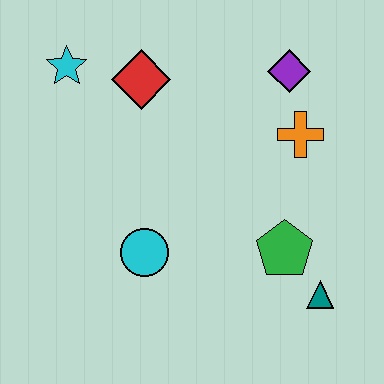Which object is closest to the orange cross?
The purple diamond is closest to the orange cross.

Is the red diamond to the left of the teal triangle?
Yes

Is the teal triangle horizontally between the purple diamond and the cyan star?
No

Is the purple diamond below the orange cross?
No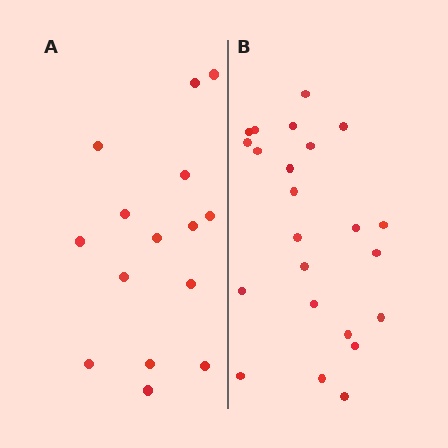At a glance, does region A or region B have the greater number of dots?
Region B (the right region) has more dots.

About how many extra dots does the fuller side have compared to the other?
Region B has roughly 8 or so more dots than region A.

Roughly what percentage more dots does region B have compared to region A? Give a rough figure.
About 55% more.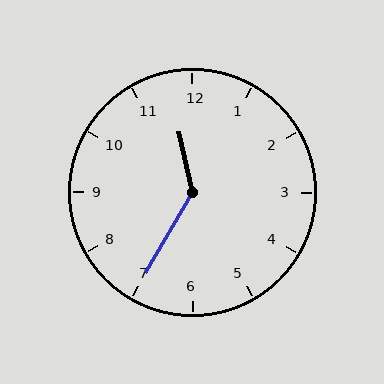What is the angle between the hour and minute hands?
Approximately 138 degrees.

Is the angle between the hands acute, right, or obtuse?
It is obtuse.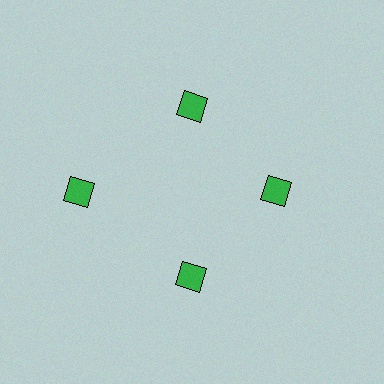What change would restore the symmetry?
The symmetry would be restored by moving it inward, back onto the ring so that all 4 diamonds sit at equal angles and equal distance from the center.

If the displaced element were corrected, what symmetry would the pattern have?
It would have 4-fold rotational symmetry — the pattern would map onto itself every 90 degrees.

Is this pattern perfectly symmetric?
No. The 4 green diamonds are arranged in a ring, but one element near the 9 o'clock position is pushed outward from the center, breaking the 4-fold rotational symmetry.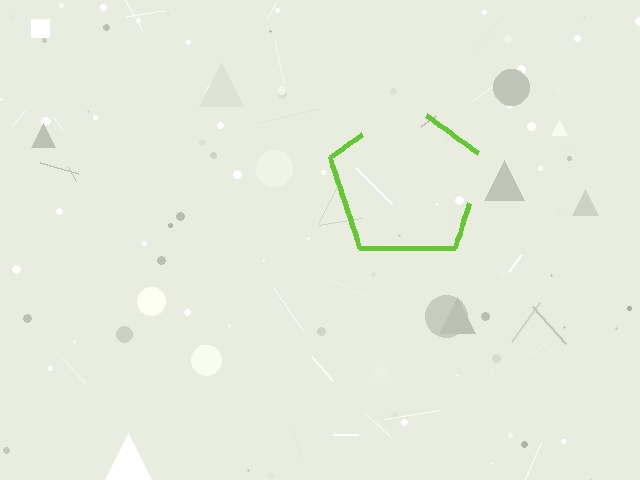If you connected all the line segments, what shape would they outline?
They would outline a pentagon.